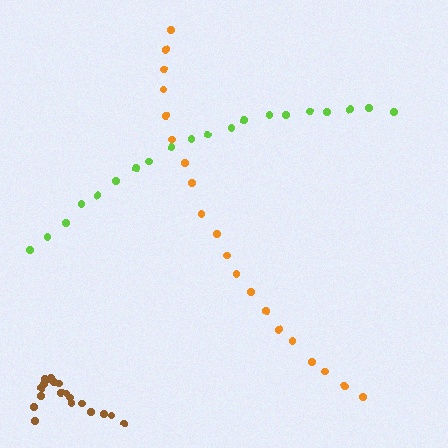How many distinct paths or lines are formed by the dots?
There are 3 distinct paths.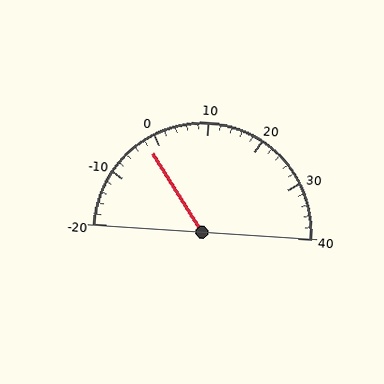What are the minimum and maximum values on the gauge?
The gauge ranges from -20 to 40.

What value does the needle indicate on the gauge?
The needle indicates approximately -2.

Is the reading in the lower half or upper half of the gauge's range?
The reading is in the lower half of the range (-20 to 40).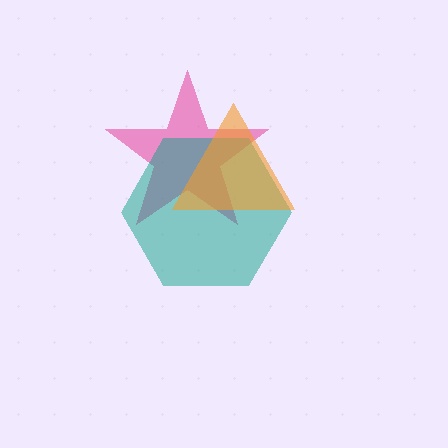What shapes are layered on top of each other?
The layered shapes are: a pink star, a teal hexagon, an orange triangle.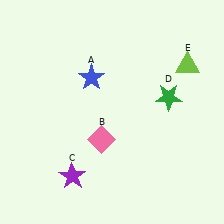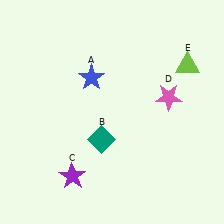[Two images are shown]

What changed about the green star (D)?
In Image 1, D is green. In Image 2, it changed to pink.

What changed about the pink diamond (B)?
In Image 1, B is pink. In Image 2, it changed to teal.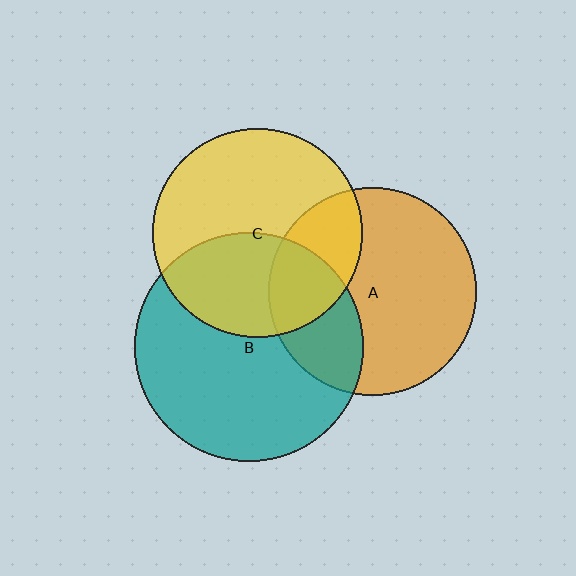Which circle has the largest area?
Circle B (teal).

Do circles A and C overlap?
Yes.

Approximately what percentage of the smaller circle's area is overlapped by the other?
Approximately 25%.